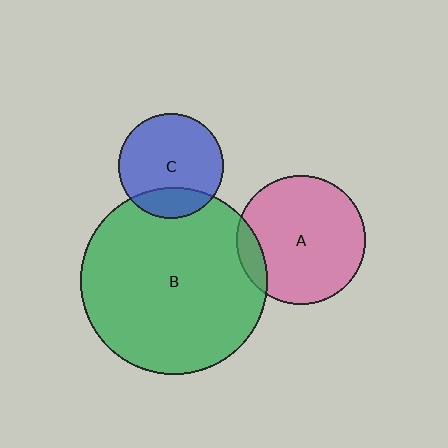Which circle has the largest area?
Circle B (green).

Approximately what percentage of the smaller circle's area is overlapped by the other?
Approximately 10%.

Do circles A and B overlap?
Yes.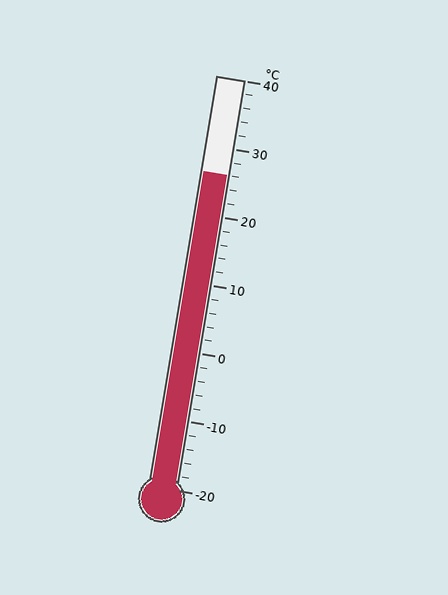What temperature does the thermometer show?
The thermometer shows approximately 26°C.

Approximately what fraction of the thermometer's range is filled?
The thermometer is filled to approximately 75% of its range.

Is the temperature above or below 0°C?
The temperature is above 0°C.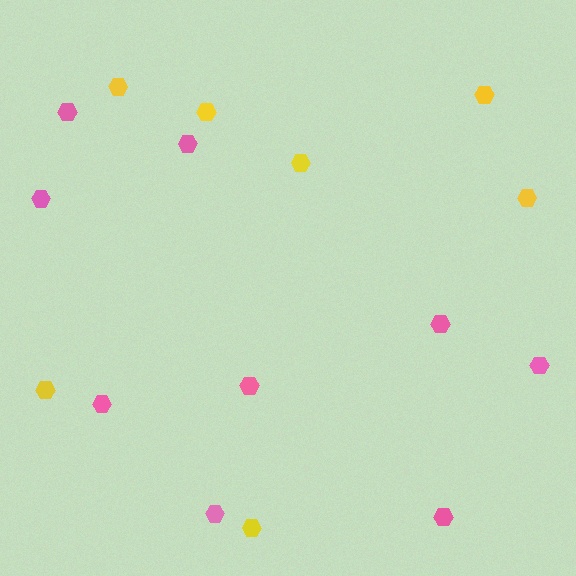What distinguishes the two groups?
There are 2 groups: one group of pink hexagons (9) and one group of yellow hexagons (7).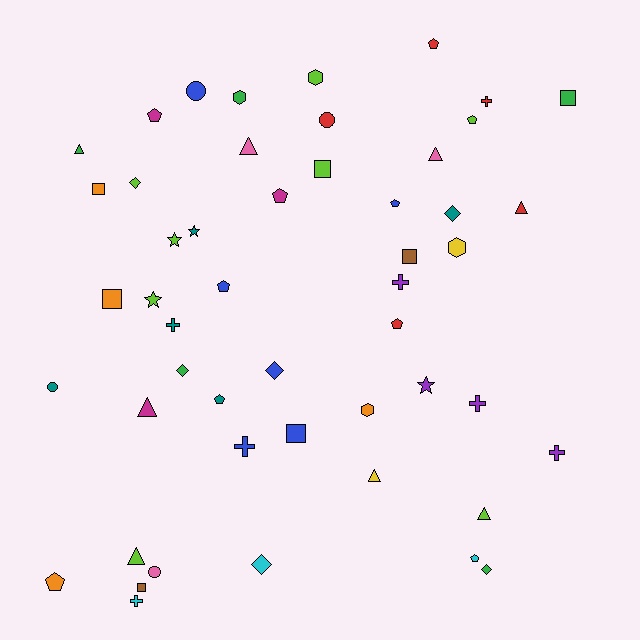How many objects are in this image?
There are 50 objects.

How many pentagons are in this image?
There are 10 pentagons.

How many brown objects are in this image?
There are 2 brown objects.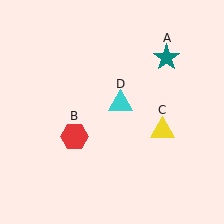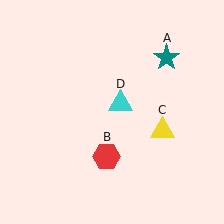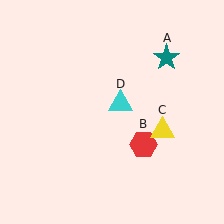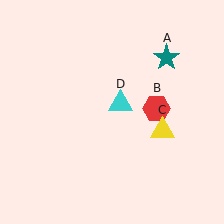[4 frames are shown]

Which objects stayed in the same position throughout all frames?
Teal star (object A) and yellow triangle (object C) and cyan triangle (object D) remained stationary.